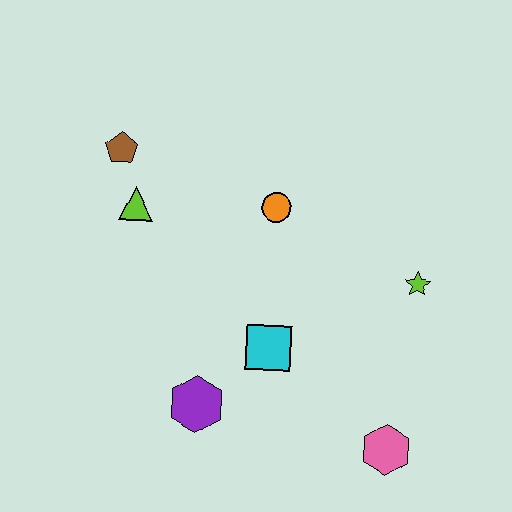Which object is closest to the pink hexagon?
The cyan square is closest to the pink hexagon.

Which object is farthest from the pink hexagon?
The brown pentagon is farthest from the pink hexagon.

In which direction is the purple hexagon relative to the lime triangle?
The purple hexagon is below the lime triangle.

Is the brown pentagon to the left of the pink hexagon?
Yes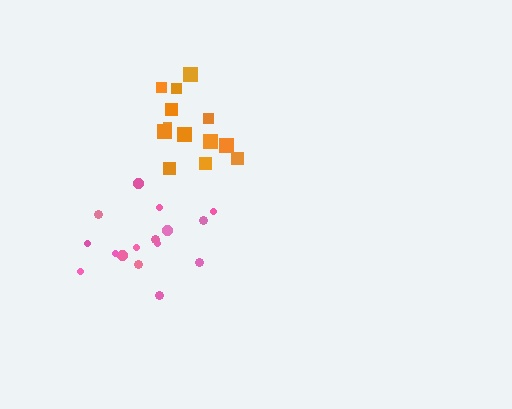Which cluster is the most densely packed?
Pink.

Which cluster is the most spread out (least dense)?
Orange.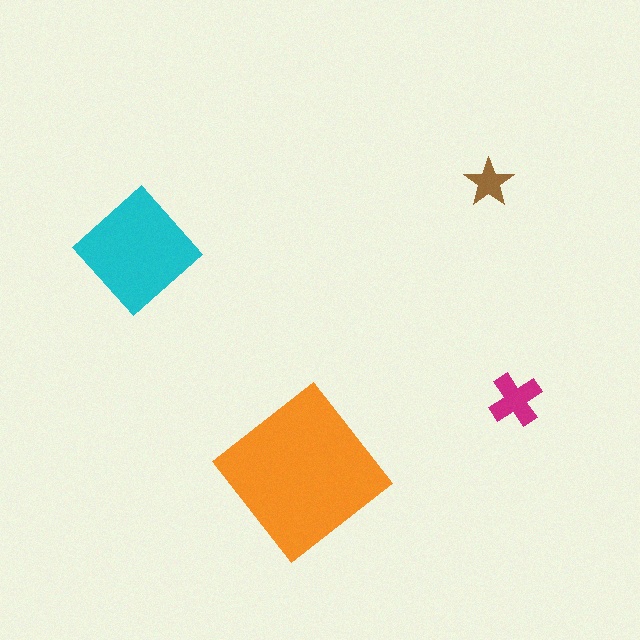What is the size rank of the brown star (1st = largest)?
4th.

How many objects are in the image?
There are 4 objects in the image.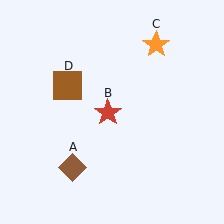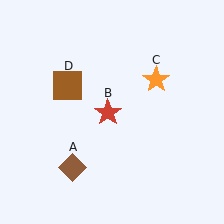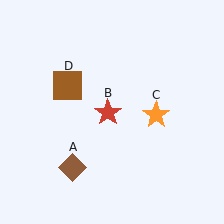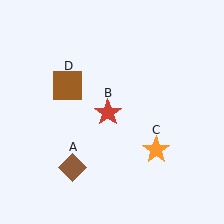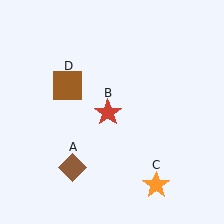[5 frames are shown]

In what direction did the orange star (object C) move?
The orange star (object C) moved down.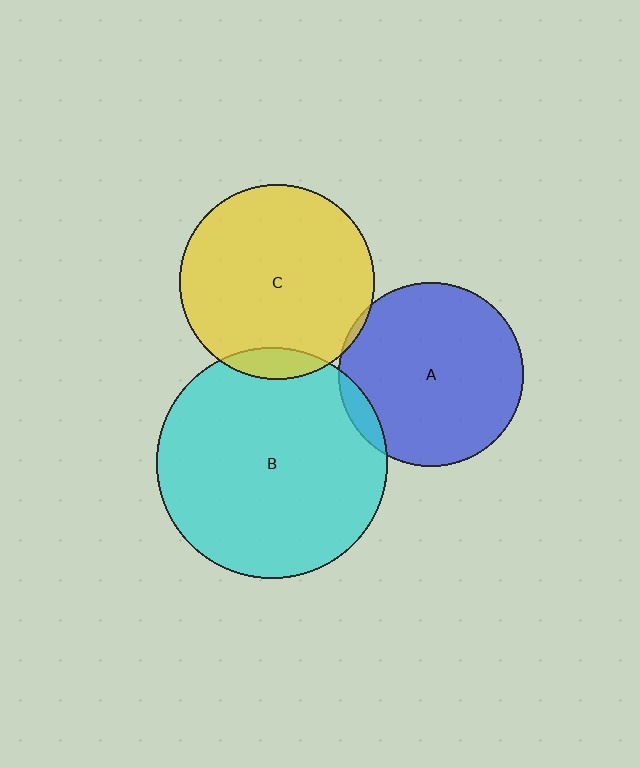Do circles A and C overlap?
Yes.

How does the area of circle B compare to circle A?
Approximately 1.6 times.